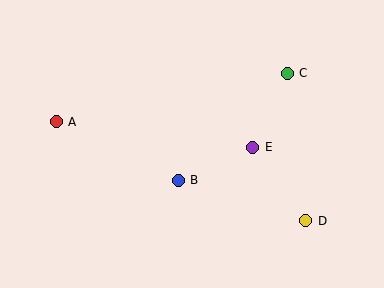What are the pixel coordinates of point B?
Point B is at (178, 181).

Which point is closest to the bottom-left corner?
Point A is closest to the bottom-left corner.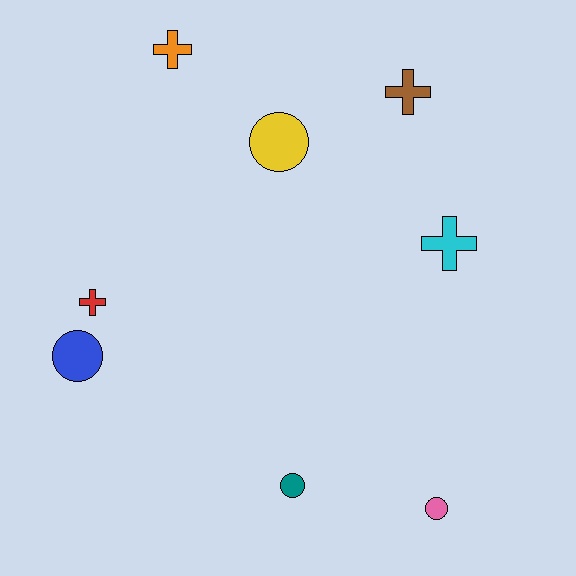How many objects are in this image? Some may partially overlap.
There are 8 objects.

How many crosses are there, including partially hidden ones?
There are 4 crosses.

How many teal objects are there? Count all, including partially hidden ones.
There is 1 teal object.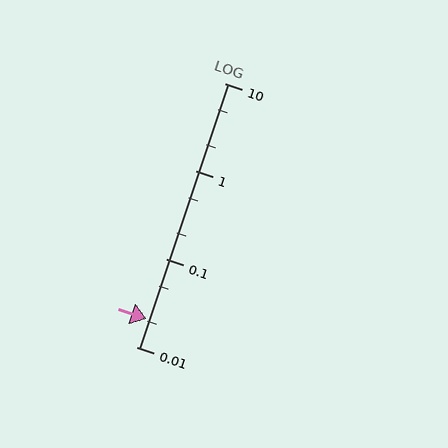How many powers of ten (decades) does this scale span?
The scale spans 3 decades, from 0.01 to 10.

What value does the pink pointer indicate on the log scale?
The pointer indicates approximately 0.021.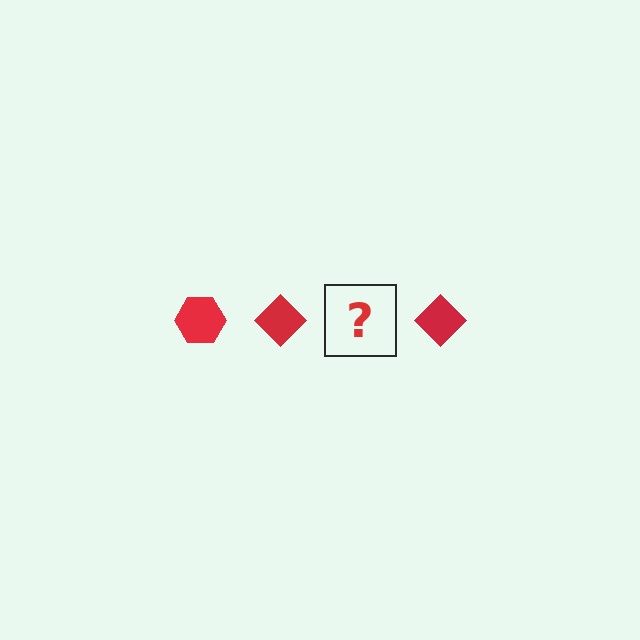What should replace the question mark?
The question mark should be replaced with a red hexagon.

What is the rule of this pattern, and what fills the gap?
The rule is that the pattern cycles through hexagon, diamond shapes in red. The gap should be filled with a red hexagon.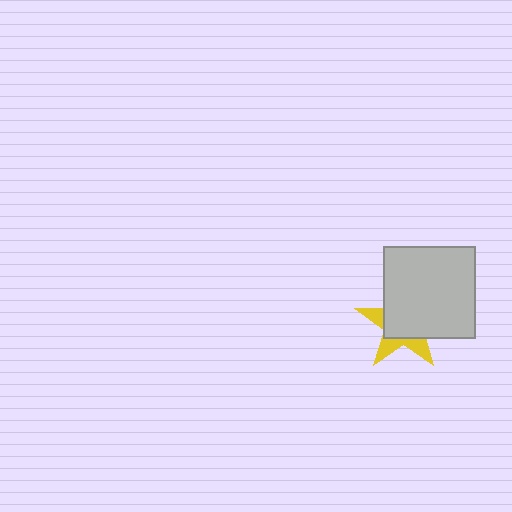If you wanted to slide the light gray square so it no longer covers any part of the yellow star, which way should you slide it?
Slide it toward the upper-right — that is the most direct way to separate the two shapes.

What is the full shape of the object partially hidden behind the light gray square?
The partially hidden object is a yellow star.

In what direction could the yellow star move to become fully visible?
The yellow star could move toward the lower-left. That would shift it out from behind the light gray square entirely.